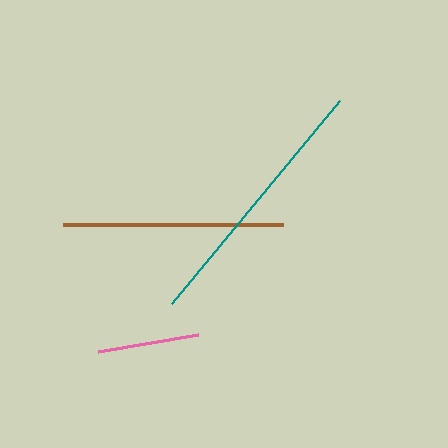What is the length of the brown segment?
The brown segment is approximately 220 pixels long.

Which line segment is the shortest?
The pink line is the shortest at approximately 101 pixels.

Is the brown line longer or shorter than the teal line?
The teal line is longer than the brown line.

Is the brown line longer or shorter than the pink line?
The brown line is longer than the pink line.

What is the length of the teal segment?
The teal segment is approximately 263 pixels long.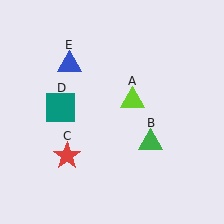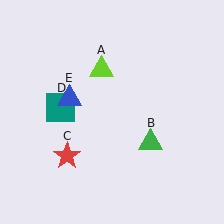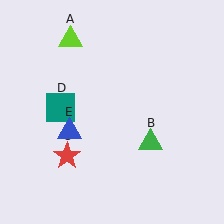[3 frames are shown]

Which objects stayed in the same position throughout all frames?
Green triangle (object B) and red star (object C) and teal square (object D) remained stationary.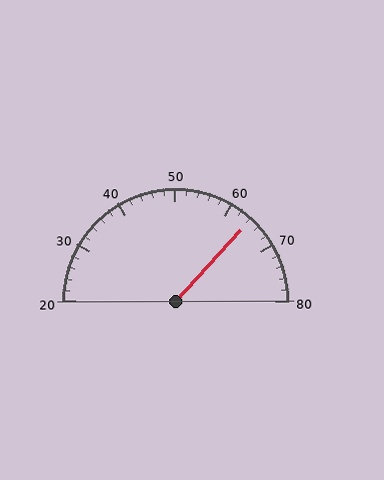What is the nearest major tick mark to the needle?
The nearest major tick mark is 60.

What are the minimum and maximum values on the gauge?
The gauge ranges from 20 to 80.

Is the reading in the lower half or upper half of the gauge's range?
The reading is in the upper half of the range (20 to 80).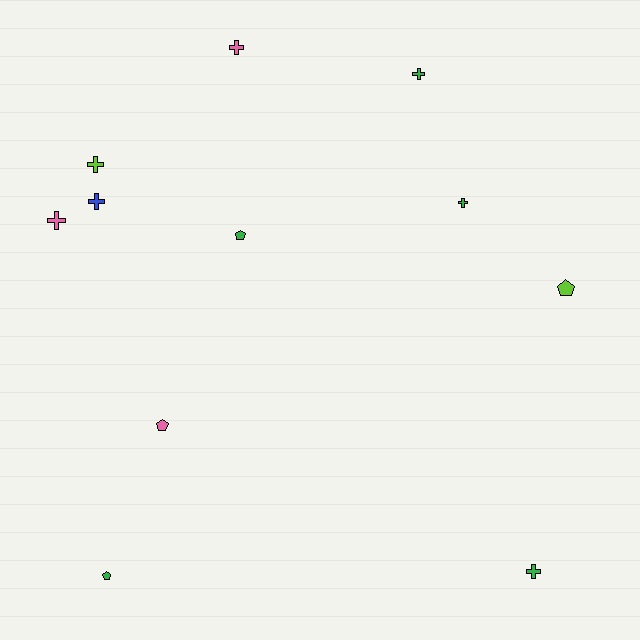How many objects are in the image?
There are 11 objects.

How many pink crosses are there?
There are 2 pink crosses.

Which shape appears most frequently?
Cross, with 7 objects.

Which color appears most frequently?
Green, with 5 objects.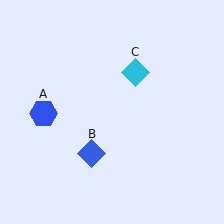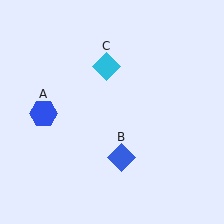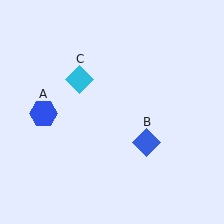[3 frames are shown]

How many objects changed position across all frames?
2 objects changed position: blue diamond (object B), cyan diamond (object C).